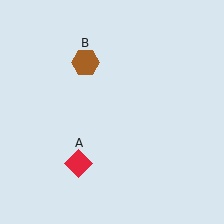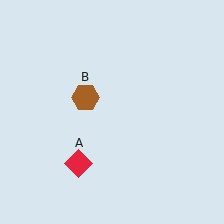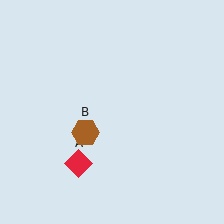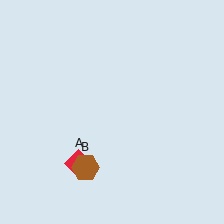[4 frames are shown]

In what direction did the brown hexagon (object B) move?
The brown hexagon (object B) moved down.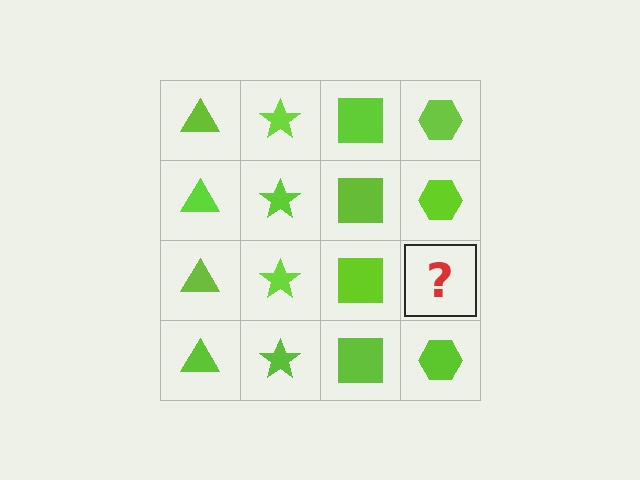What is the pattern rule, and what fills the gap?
The rule is that each column has a consistent shape. The gap should be filled with a lime hexagon.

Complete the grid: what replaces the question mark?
The question mark should be replaced with a lime hexagon.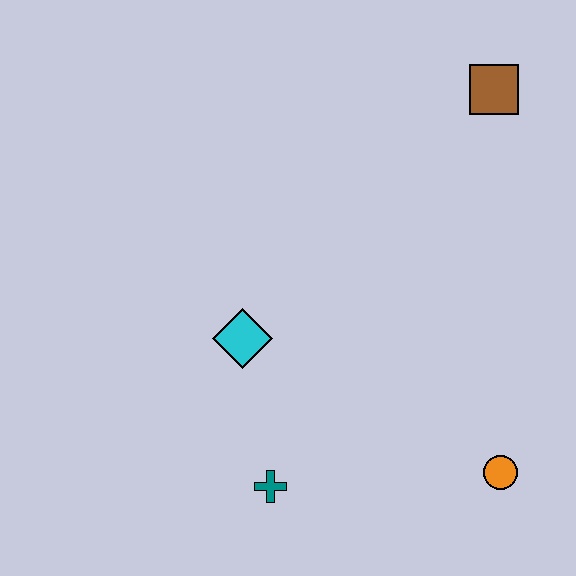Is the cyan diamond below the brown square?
Yes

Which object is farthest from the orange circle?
The brown square is farthest from the orange circle.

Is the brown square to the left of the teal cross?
No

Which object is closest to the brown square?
The cyan diamond is closest to the brown square.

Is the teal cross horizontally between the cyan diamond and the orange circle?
Yes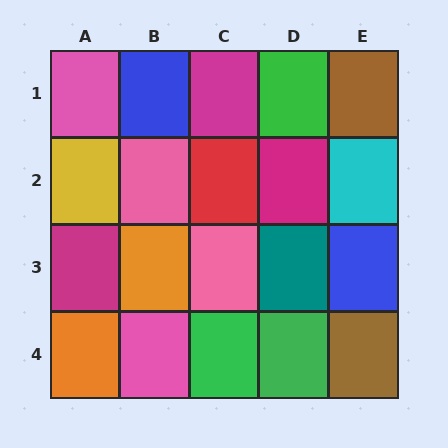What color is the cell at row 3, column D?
Teal.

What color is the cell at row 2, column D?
Magenta.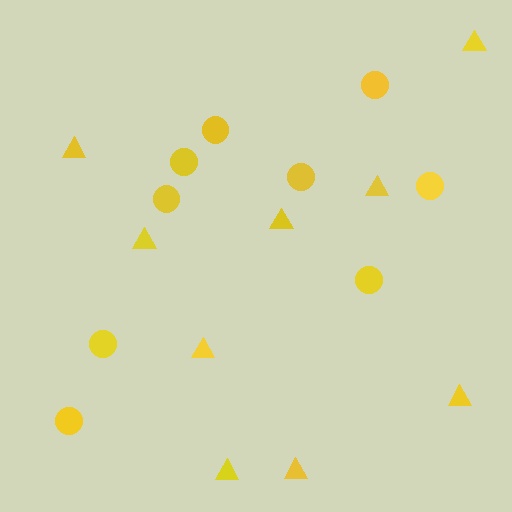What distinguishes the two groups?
There are 2 groups: one group of triangles (9) and one group of circles (9).